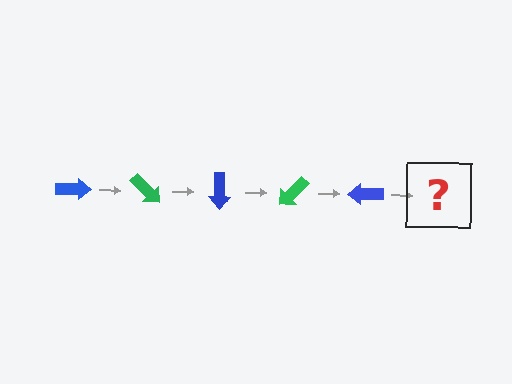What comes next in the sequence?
The next element should be a green arrow, rotated 225 degrees from the start.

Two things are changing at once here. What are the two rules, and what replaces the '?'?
The two rules are that it rotates 45 degrees each step and the color cycles through blue and green. The '?' should be a green arrow, rotated 225 degrees from the start.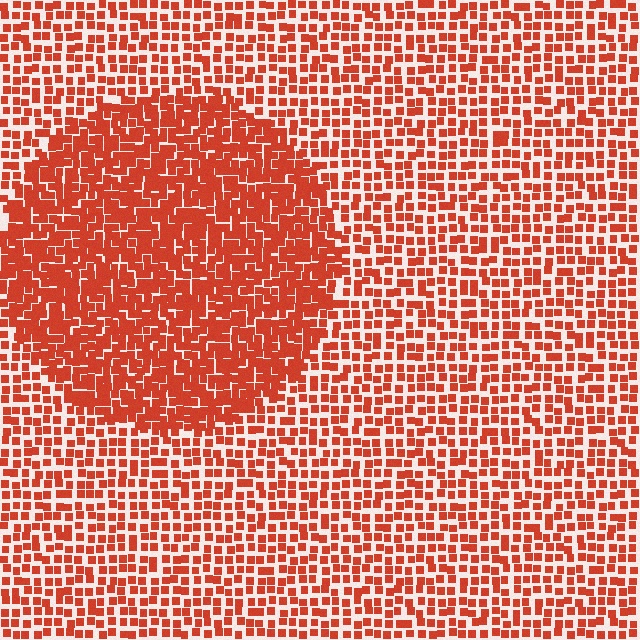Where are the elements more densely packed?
The elements are more densely packed inside the circle boundary.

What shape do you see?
I see a circle.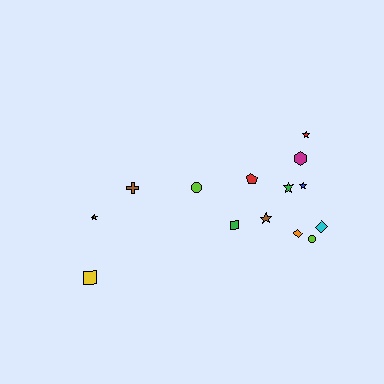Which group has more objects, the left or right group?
The right group.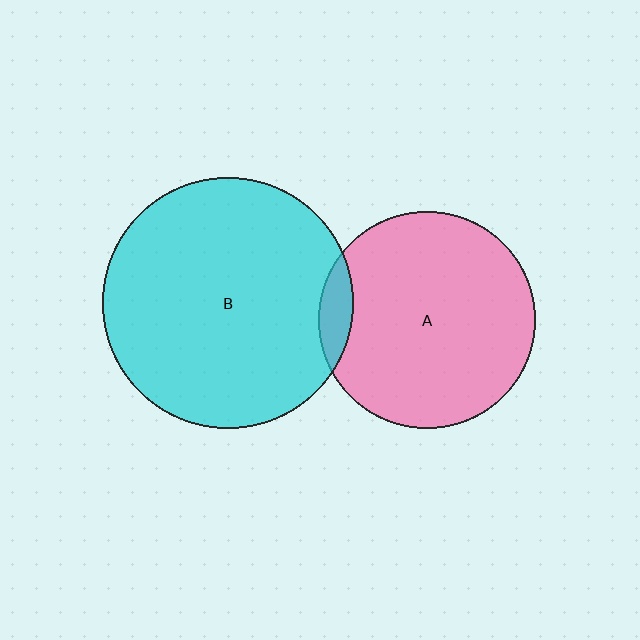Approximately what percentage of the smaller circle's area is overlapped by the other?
Approximately 10%.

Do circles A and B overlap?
Yes.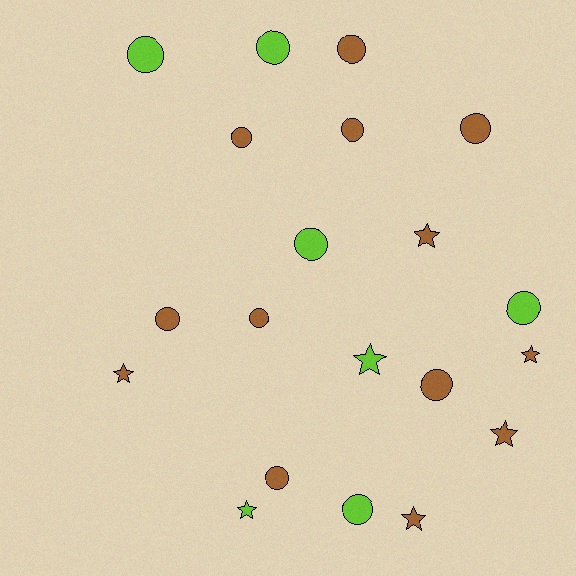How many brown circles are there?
There are 8 brown circles.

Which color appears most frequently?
Brown, with 13 objects.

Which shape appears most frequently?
Circle, with 13 objects.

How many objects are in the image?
There are 20 objects.